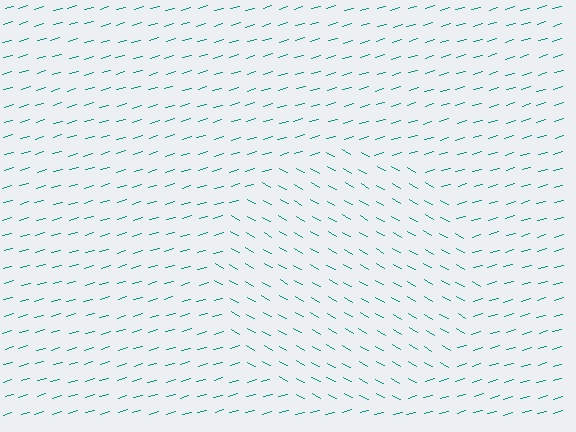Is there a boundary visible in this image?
Yes, there is a texture boundary formed by a change in line orientation.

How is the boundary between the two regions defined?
The boundary is defined purely by a change in line orientation (approximately 45 degrees difference). All lines are the same color and thickness.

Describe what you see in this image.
The image is filled with small teal line segments. A circle region in the image has lines oriented differently from the surrounding lines, creating a visible texture boundary.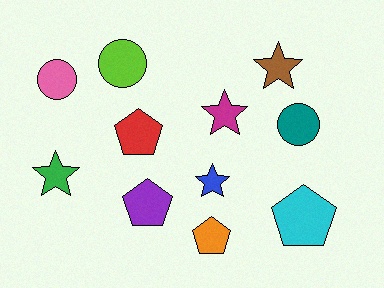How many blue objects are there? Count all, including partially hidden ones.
There is 1 blue object.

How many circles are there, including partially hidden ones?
There are 3 circles.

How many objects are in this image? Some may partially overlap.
There are 11 objects.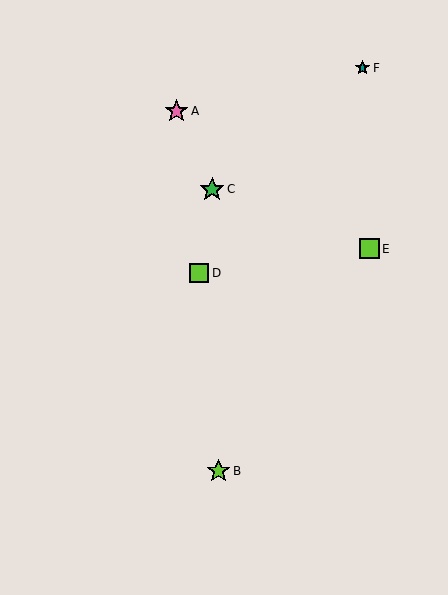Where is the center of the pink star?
The center of the pink star is at (176, 111).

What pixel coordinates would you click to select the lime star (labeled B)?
Click at (218, 471) to select the lime star B.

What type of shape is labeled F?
Shape F is a teal star.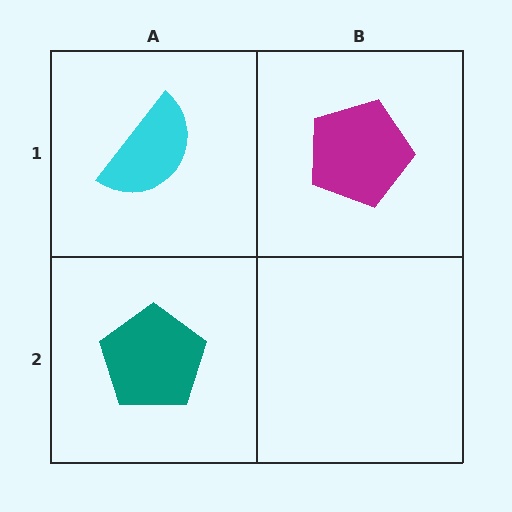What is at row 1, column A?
A cyan semicircle.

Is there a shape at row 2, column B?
No, that cell is empty.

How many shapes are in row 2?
1 shape.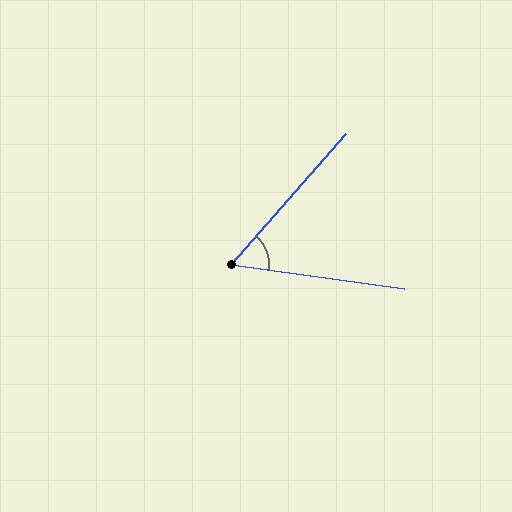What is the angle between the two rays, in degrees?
Approximately 57 degrees.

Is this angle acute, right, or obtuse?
It is acute.